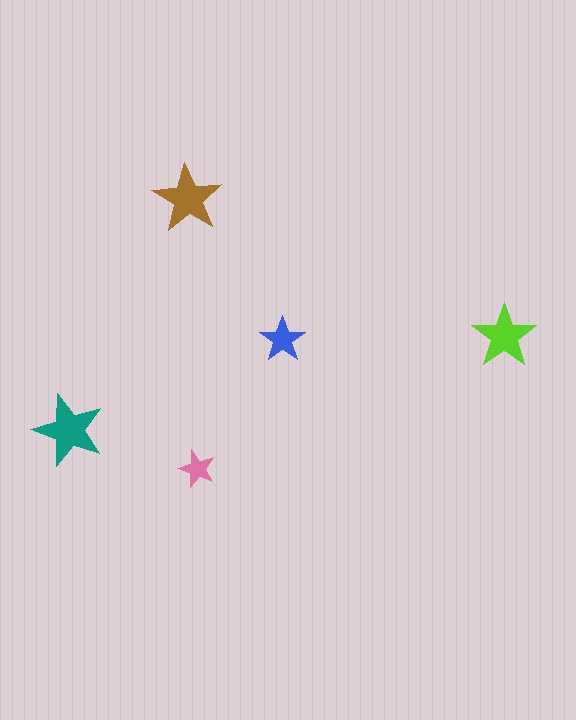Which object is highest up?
The brown star is topmost.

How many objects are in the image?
There are 5 objects in the image.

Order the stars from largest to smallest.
the teal one, the brown one, the lime one, the blue one, the pink one.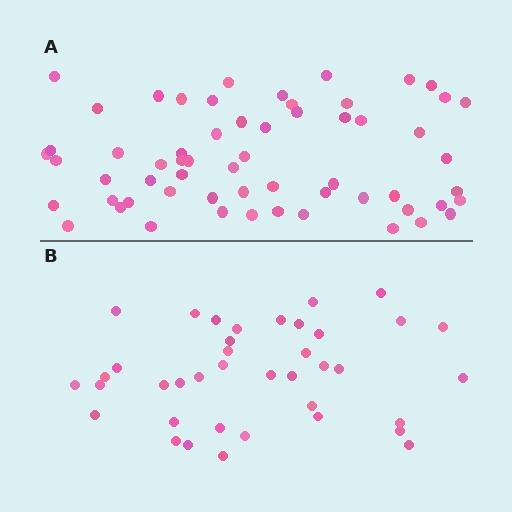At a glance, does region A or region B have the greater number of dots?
Region A (the top region) has more dots.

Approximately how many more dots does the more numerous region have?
Region A has approximately 20 more dots than region B.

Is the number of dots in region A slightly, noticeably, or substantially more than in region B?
Region A has substantially more. The ratio is roughly 1.5 to 1.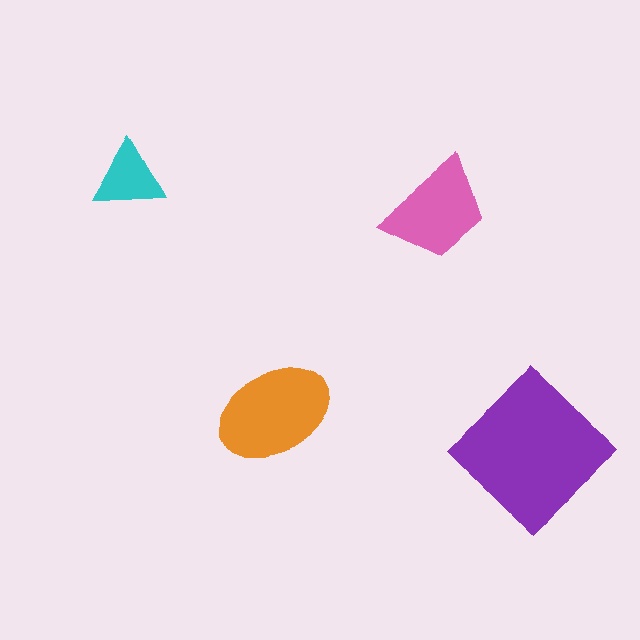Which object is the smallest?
The cyan triangle.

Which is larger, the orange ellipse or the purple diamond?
The purple diamond.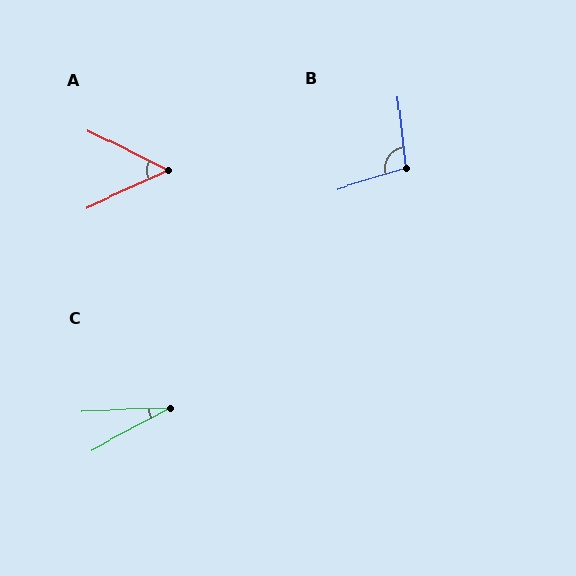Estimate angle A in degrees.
Approximately 51 degrees.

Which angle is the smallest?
C, at approximately 27 degrees.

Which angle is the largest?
B, at approximately 100 degrees.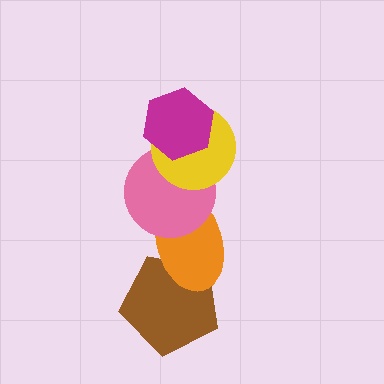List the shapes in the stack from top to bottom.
From top to bottom: the magenta hexagon, the yellow circle, the pink circle, the orange ellipse, the brown pentagon.